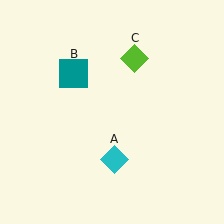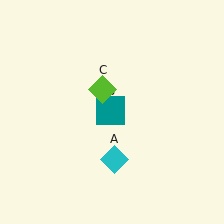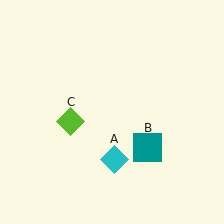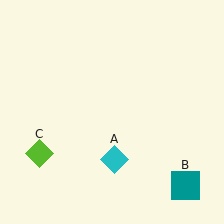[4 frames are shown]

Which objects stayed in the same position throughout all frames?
Cyan diamond (object A) remained stationary.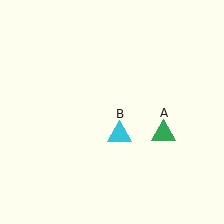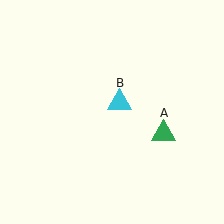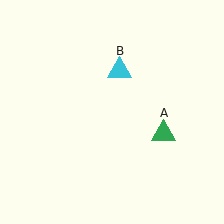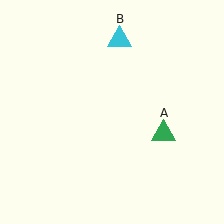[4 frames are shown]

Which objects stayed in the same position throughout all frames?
Green triangle (object A) remained stationary.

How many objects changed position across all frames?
1 object changed position: cyan triangle (object B).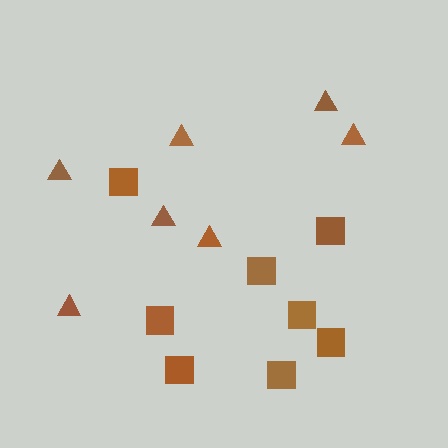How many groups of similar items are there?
There are 2 groups: one group of triangles (7) and one group of squares (8).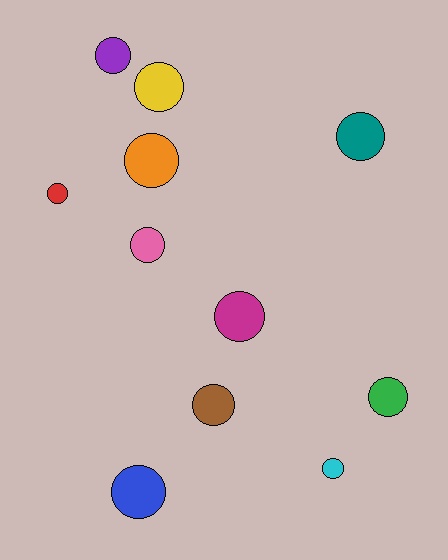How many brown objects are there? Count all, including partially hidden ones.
There is 1 brown object.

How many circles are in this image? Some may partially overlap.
There are 11 circles.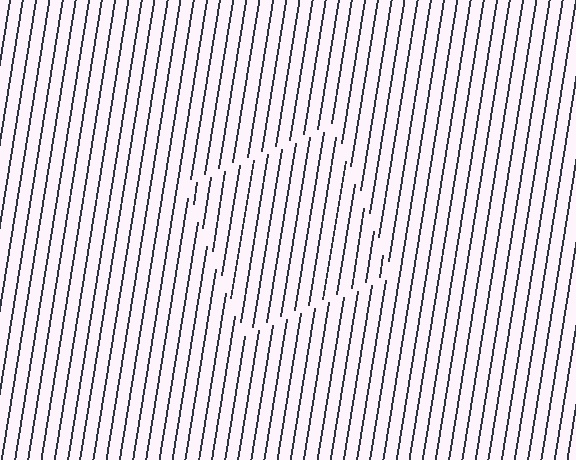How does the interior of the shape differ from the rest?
The interior of the shape contains the same grating, shifted by half a period — the contour is defined by the phase discontinuity where line-ends from the inner and outer gratings abut.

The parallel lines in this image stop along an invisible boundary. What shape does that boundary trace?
An illusory square. The interior of the shape contains the same grating, shifted by half a period — the contour is defined by the phase discontinuity where line-ends from the inner and outer gratings abut.